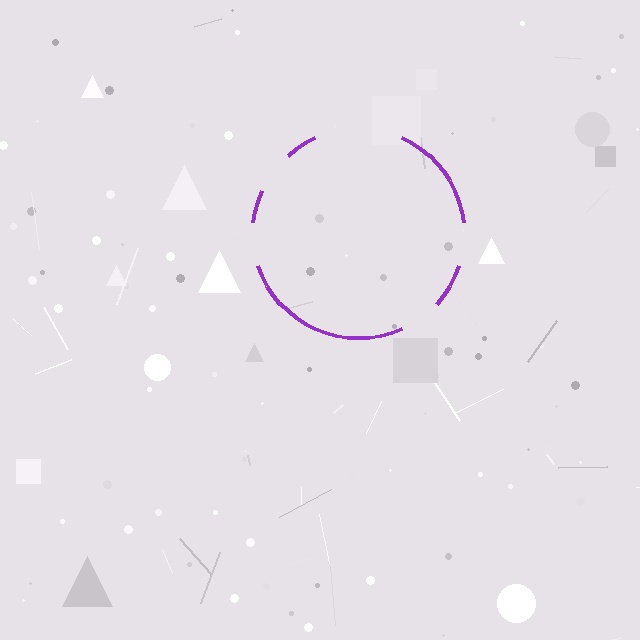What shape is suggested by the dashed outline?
The dashed outline suggests a circle.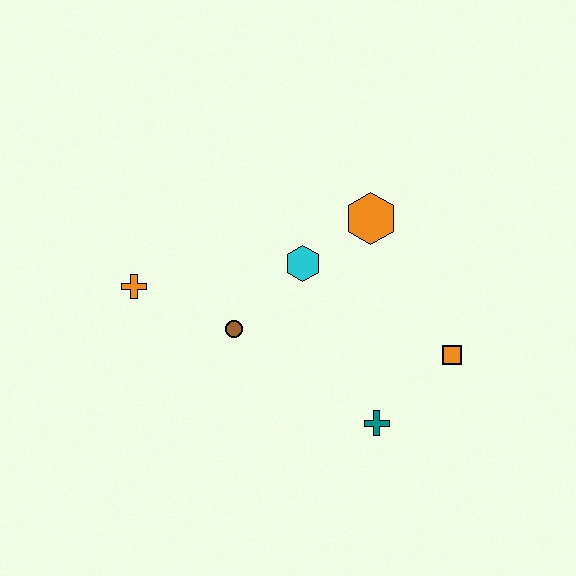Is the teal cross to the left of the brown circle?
No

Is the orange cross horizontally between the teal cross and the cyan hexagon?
No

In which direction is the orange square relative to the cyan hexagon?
The orange square is to the right of the cyan hexagon.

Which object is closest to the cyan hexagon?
The orange hexagon is closest to the cyan hexagon.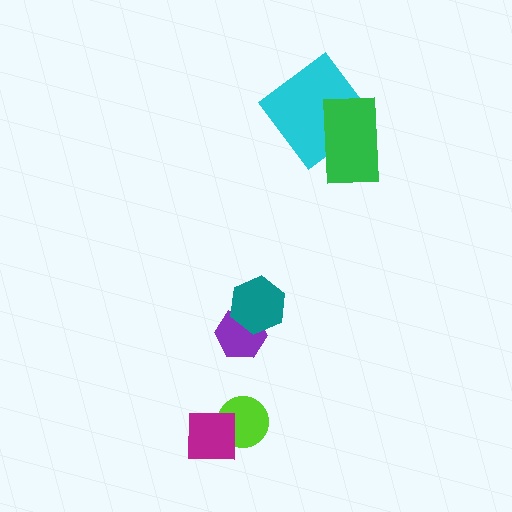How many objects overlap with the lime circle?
1 object overlaps with the lime circle.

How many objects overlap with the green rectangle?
1 object overlaps with the green rectangle.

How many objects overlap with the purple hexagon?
1 object overlaps with the purple hexagon.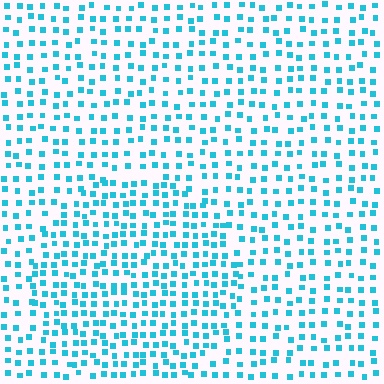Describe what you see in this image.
The image contains small cyan elements arranged at two different densities. A circle-shaped region is visible where the elements are more densely packed than the surrounding area.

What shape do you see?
I see a circle.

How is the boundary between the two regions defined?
The boundary is defined by a change in element density (approximately 1.5x ratio). All elements are the same color, size, and shape.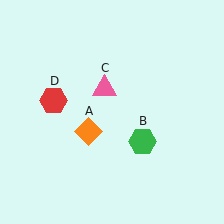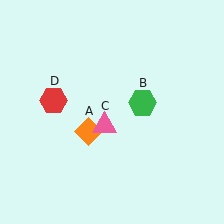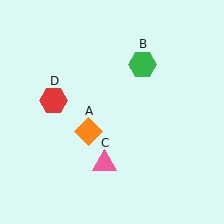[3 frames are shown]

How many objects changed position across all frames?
2 objects changed position: green hexagon (object B), pink triangle (object C).